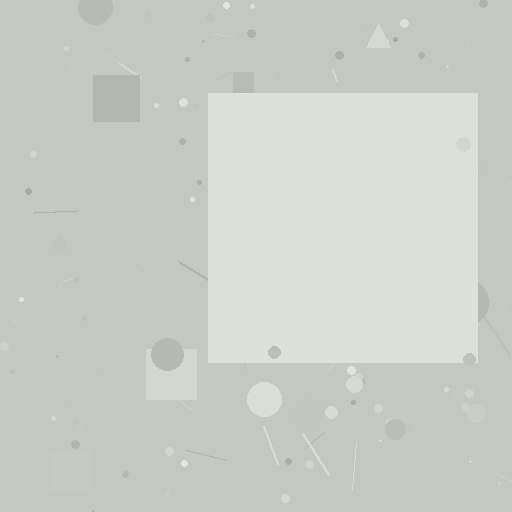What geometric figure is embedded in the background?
A square is embedded in the background.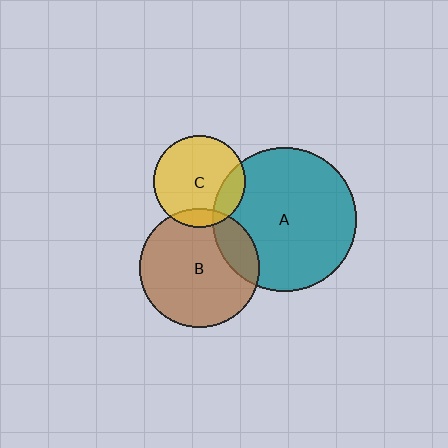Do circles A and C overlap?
Yes.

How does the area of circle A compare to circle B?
Approximately 1.5 times.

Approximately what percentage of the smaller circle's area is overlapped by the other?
Approximately 20%.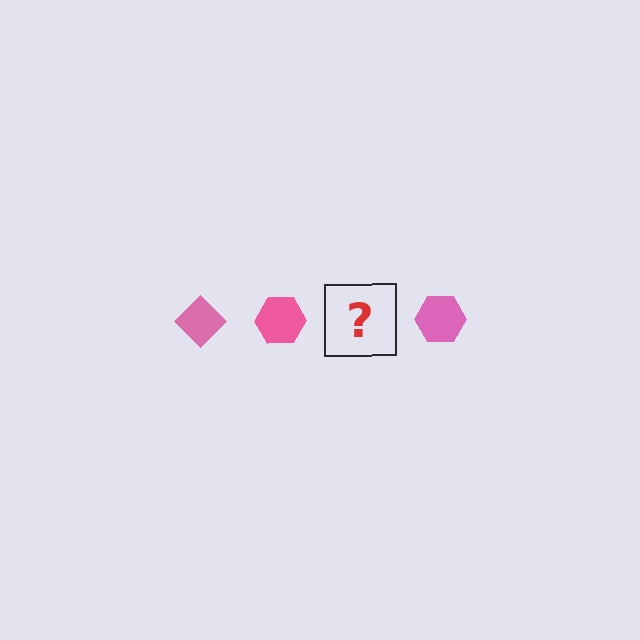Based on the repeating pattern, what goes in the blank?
The blank should be a pink diamond.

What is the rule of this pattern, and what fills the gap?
The rule is that the pattern cycles through diamond, hexagon shapes in pink. The gap should be filled with a pink diamond.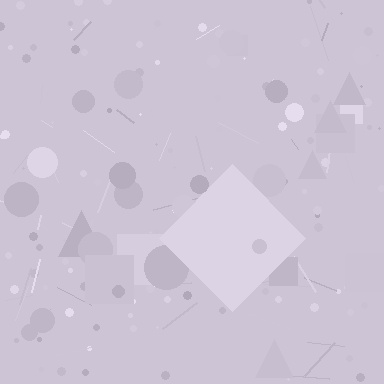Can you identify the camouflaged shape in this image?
The camouflaged shape is a diamond.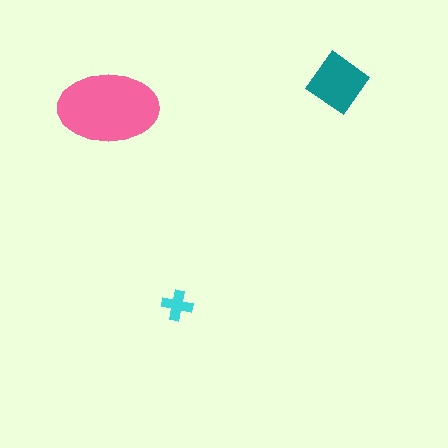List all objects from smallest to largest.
The cyan cross, the teal diamond, the pink ellipse.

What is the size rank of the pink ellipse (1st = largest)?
1st.